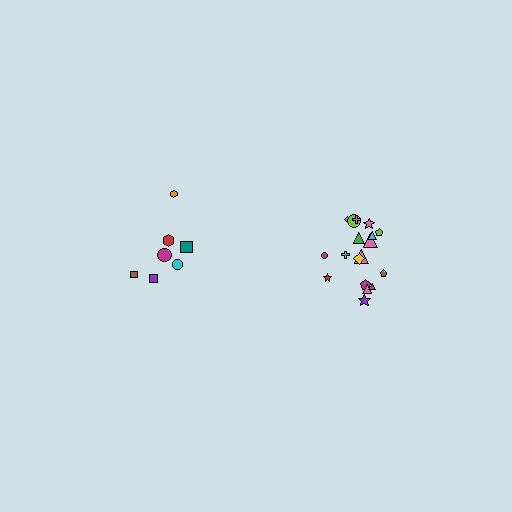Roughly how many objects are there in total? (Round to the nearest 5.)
Roughly 25 objects in total.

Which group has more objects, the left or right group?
The right group.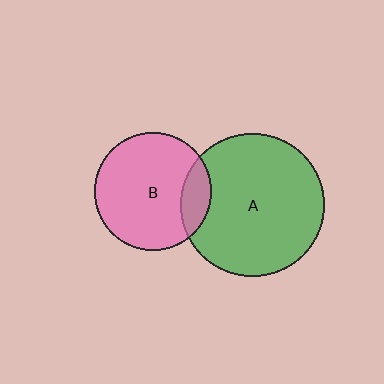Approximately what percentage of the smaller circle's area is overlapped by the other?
Approximately 15%.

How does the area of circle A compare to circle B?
Approximately 1.5 times.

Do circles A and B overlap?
Yes.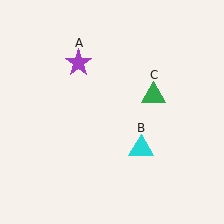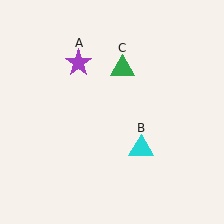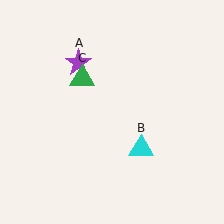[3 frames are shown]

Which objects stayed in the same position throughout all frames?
Purple star (object A) and cyan triangle (object B) remained stationary.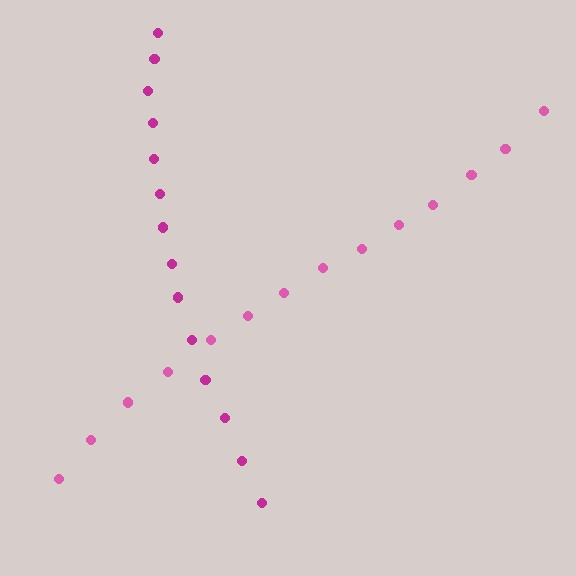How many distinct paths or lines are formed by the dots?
There are 2 distinct paths.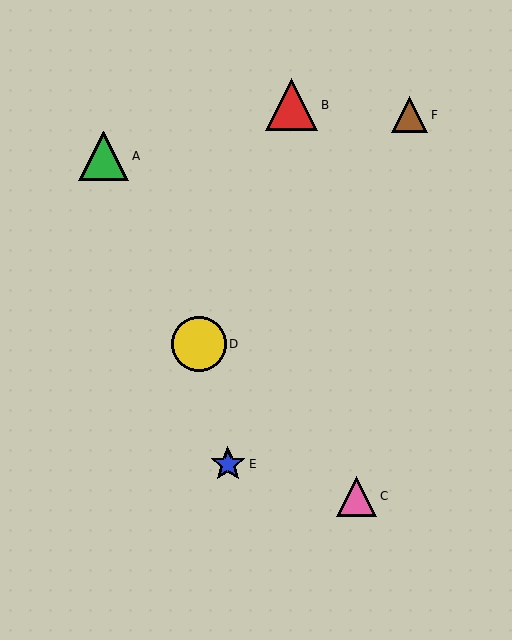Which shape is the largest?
The yellow circle (labeled D) is the largest.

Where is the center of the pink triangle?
The center of the pink triangle is at (357, 496).